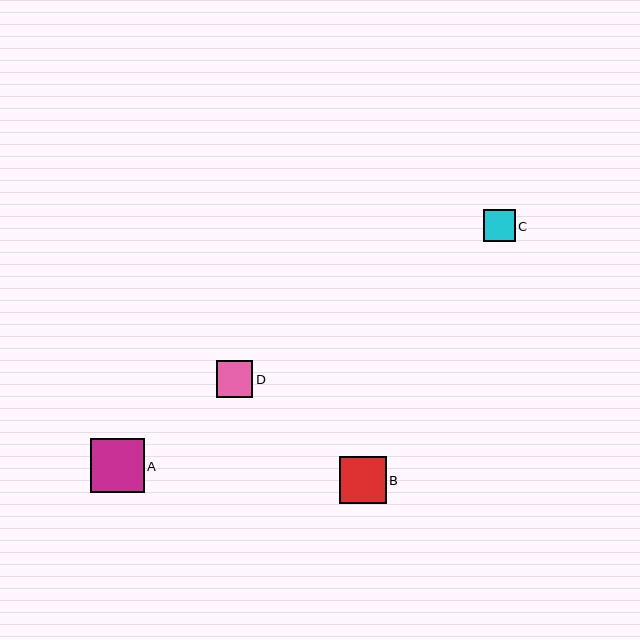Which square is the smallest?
Square C is the smallest with a size of approximately 32 pixels.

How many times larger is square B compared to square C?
Square B is approximately 1.5 times the size of square C.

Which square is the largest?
Square A is the largest with a size of approximately 54 pixels.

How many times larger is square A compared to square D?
Square A is approximately 1.5 times the size of square D.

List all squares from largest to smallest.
From largest to smallest: A, B, D, C.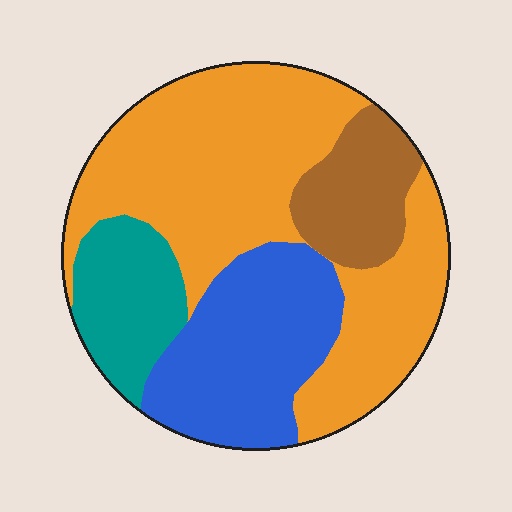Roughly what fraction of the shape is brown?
Brown covers 12% of the shape.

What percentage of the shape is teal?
Teal covers around 15% of the shape.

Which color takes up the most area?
Orange, at roughly 50%.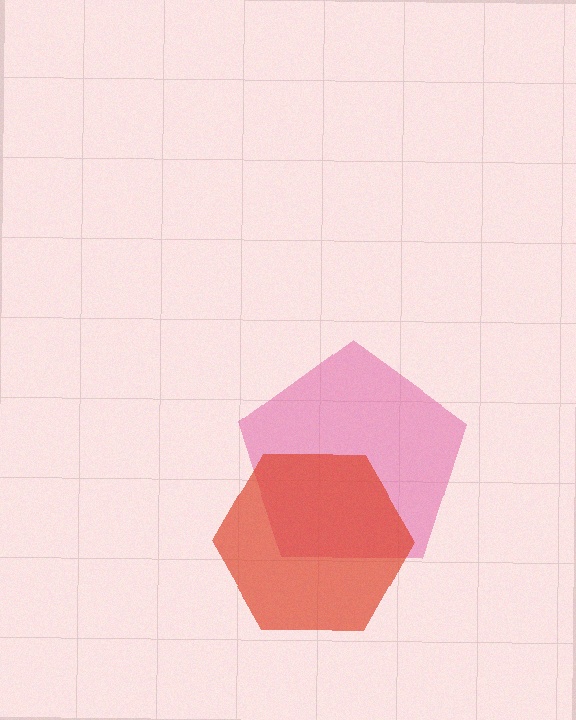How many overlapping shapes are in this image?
There are 2 overlapping shapes in the image.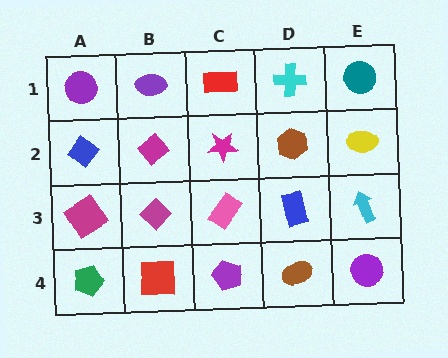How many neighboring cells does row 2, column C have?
4.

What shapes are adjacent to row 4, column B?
A magenta diamond (row 3, column B), a green pentagon (row 4, column A), a purple pentagon (row 4, column C).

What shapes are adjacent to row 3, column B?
A magenta diamond (row 2, column B), a red square (row 4, column B), a magenta diamond (row 3, column A), a pink rectangle (row 3, column C).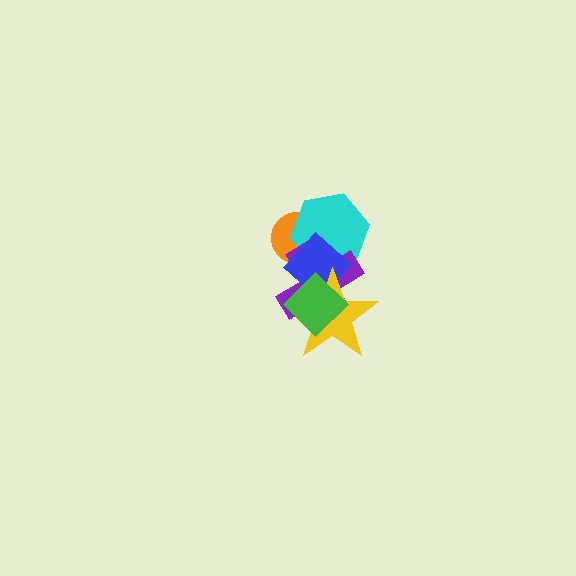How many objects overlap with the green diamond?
3 objects overlap with the green diamond.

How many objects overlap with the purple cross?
5 objects overlap with the purple cross.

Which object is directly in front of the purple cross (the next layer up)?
The blue diamond is directly in front of the purple cross.